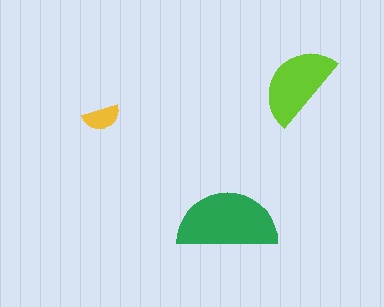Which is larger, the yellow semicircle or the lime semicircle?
The lime one.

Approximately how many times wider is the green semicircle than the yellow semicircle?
About 2.5 times wider.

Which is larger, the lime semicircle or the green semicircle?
The green one.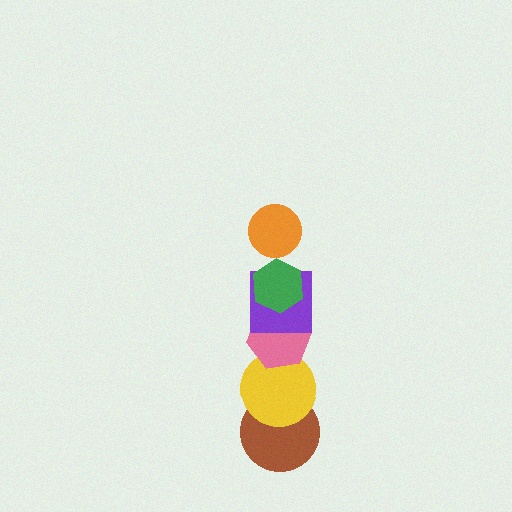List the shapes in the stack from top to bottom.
From top to bottom: the orange circle, the green hexagon, the purple square, the pink hexagon, the yellow circle, the brown circle.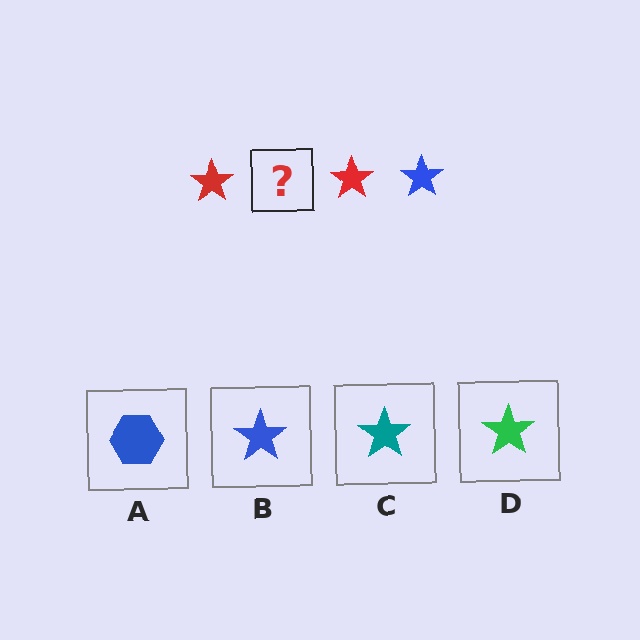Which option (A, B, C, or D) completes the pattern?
B.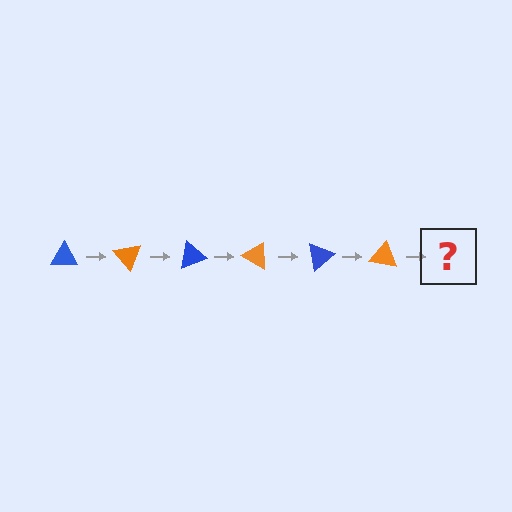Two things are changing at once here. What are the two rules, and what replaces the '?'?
The two rules are that it rotates 50 degrees each step and the color cycles through blue and orange. The '?' should be a blue triangle, rotated 300 degrees from the start.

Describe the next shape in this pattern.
It should be a blue triangle, rotated 300 degrees from the start.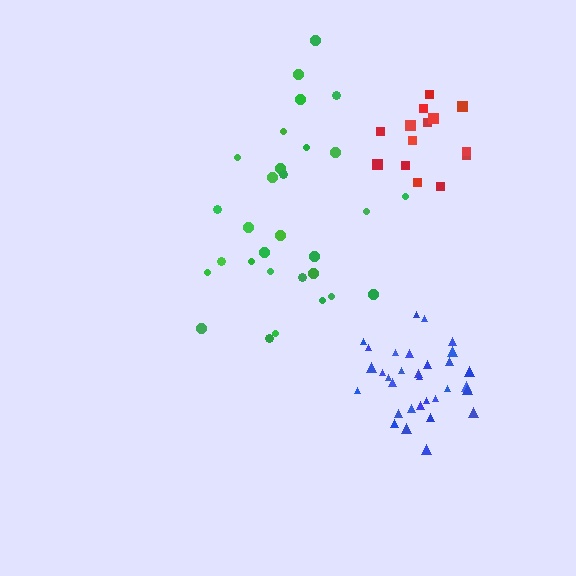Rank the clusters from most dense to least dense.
blue, red, green.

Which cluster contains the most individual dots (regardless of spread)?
Blue (32).